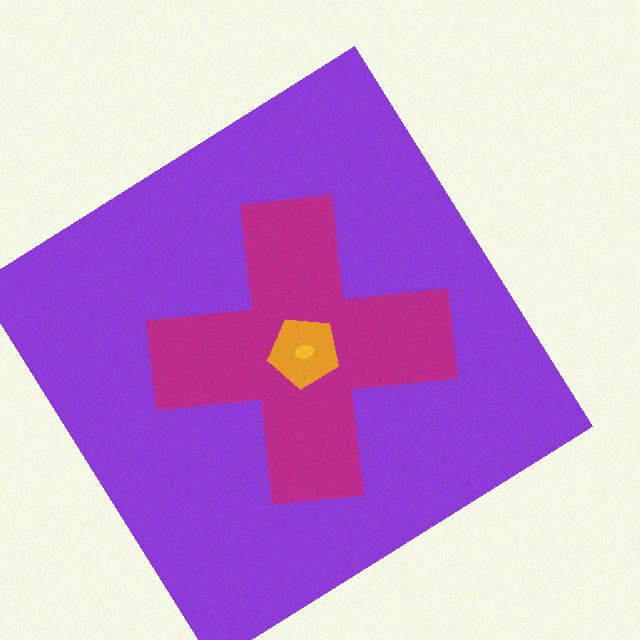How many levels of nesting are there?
4.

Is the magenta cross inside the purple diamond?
Yes.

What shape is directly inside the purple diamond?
The magenta cross.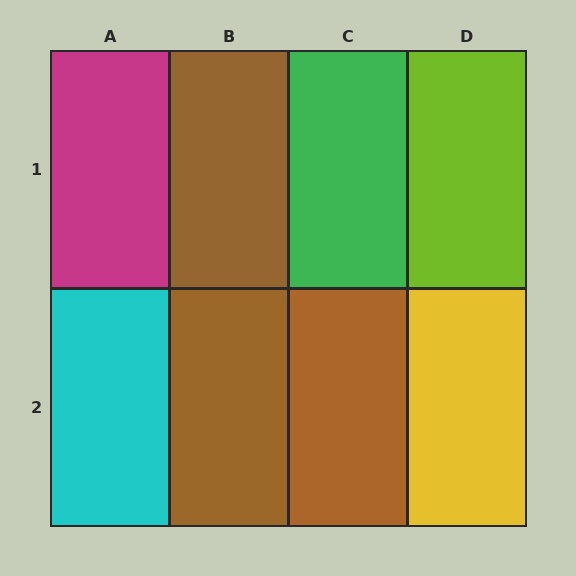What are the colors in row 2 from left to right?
Cyan, brown, brown, yellow.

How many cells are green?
1 cell is green.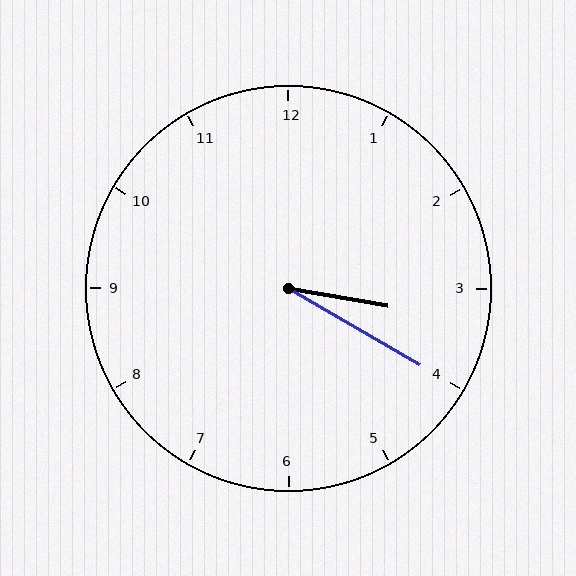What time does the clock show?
3:20.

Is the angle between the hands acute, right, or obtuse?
It is acute.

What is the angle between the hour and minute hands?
Approximately 20 degrees.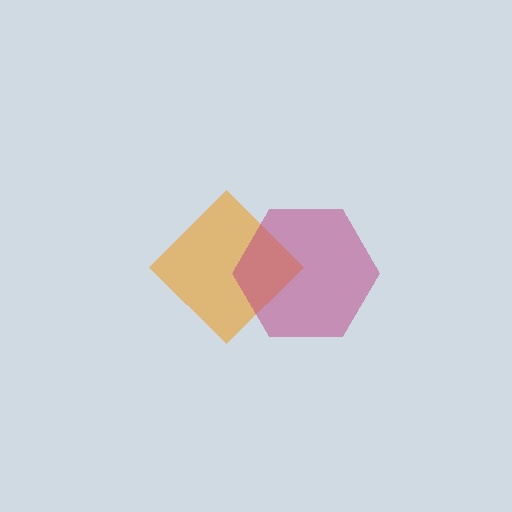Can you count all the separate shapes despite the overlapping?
Yes, there are 2 separate shapes.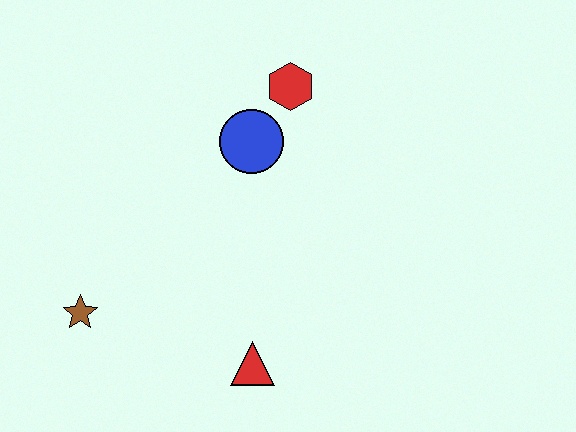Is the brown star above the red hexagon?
No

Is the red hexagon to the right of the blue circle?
Yes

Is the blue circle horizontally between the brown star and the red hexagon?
Yes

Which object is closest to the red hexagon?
The blue circle is closest to the red hexagon.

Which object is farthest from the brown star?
The red hexagon is farthest from the brown star.